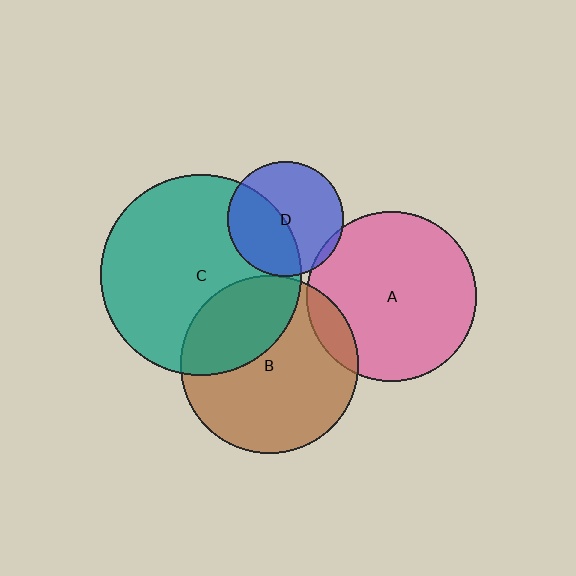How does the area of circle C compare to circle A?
Approximately 1.4 times.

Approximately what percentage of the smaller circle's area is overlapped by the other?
Approximately 45%.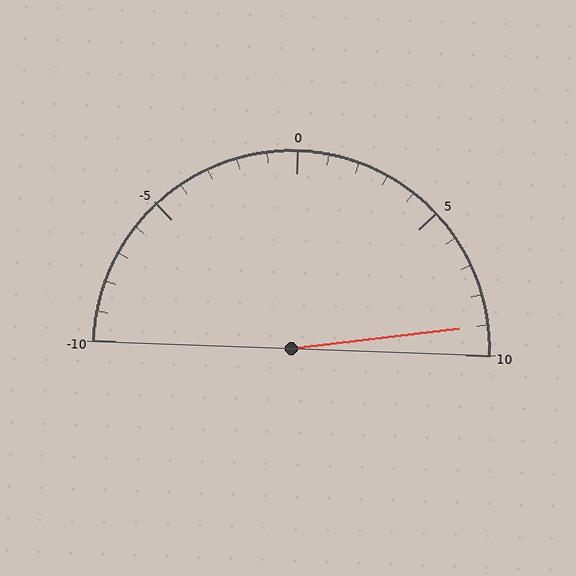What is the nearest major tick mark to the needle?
The nearest major tick mark is 10.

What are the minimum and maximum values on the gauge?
The gauge ranges from -10 to 10.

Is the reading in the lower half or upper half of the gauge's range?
The reading is in the upper half of the range (-10 to 10).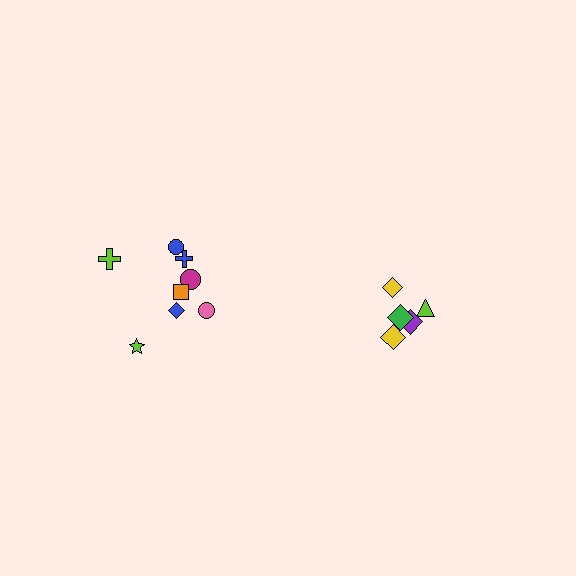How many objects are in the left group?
There are 8 objects.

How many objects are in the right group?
There are 5 objects.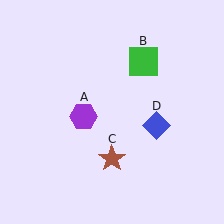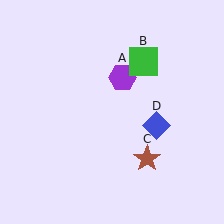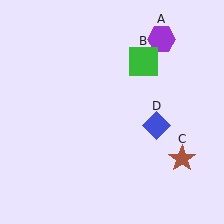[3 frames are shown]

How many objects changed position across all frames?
2 objects changed position: purple hexagon (object A), brown star (object C).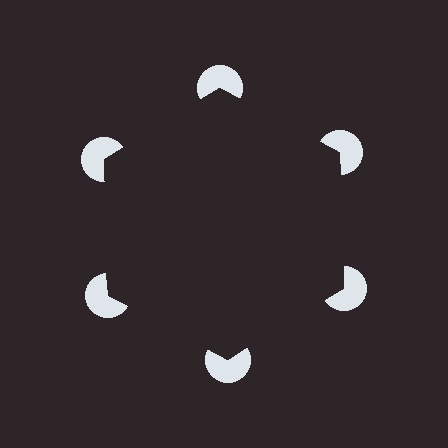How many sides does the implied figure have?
6 sides.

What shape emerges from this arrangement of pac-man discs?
An illusory hexagon — its edges are inferred from the aligned wedge cuts in the pac-man discs, not physically drawn.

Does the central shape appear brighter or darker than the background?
It typically appears slightly darker than the background, even though no actual brightness change is drawn.